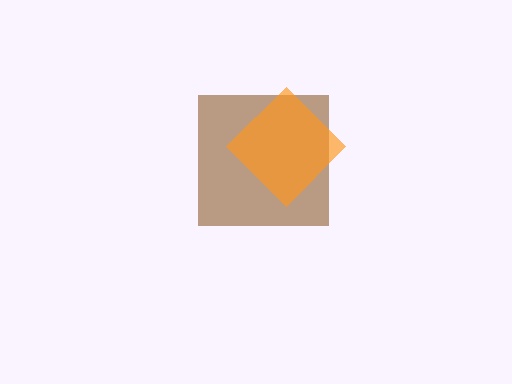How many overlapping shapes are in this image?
There are 2 overlapping shapes in the image.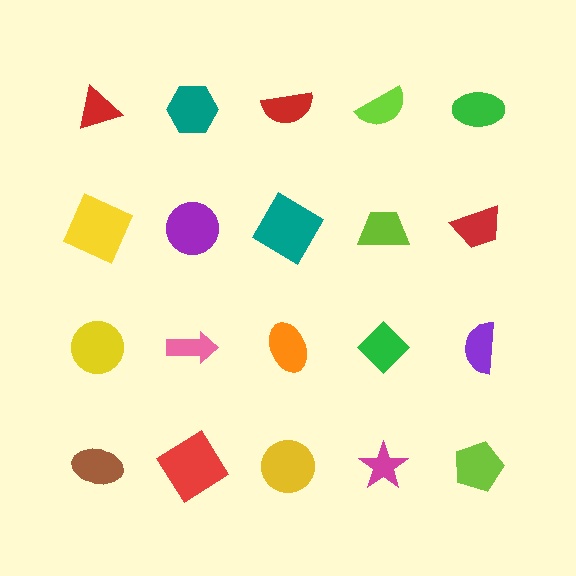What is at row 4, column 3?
A yellow circle.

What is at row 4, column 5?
A lime pentagon.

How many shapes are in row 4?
5 shapes.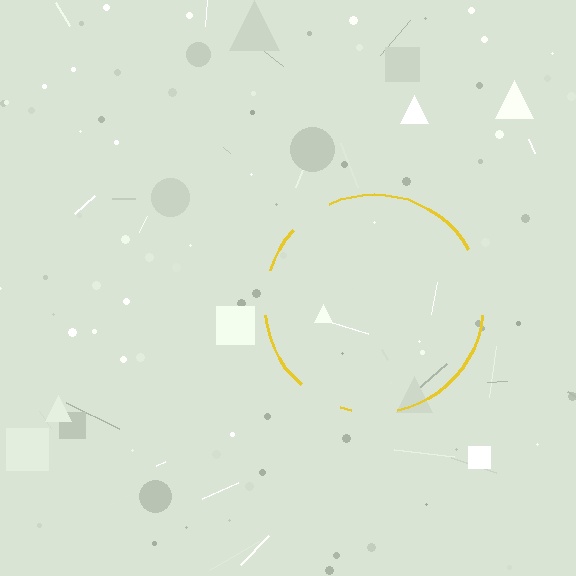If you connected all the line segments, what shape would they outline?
They would outline a circle.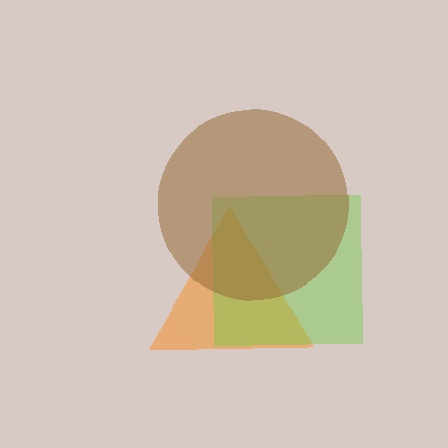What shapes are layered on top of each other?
The layered shapes are: an orange triangle, a lime square, a brown circle.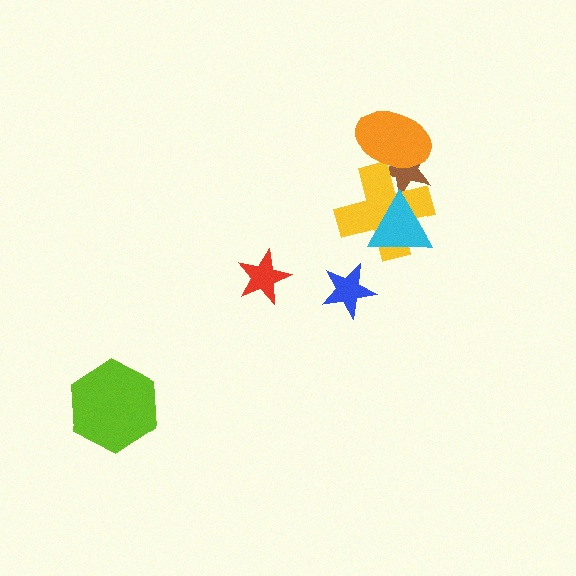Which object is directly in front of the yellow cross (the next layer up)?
The cyan triangle is directly in front of the yellow cross.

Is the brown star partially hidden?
Yes, it is partially covered by another shape.